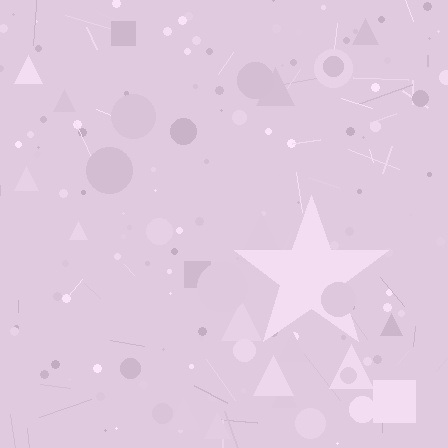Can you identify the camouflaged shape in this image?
The camouflaged shape is a star.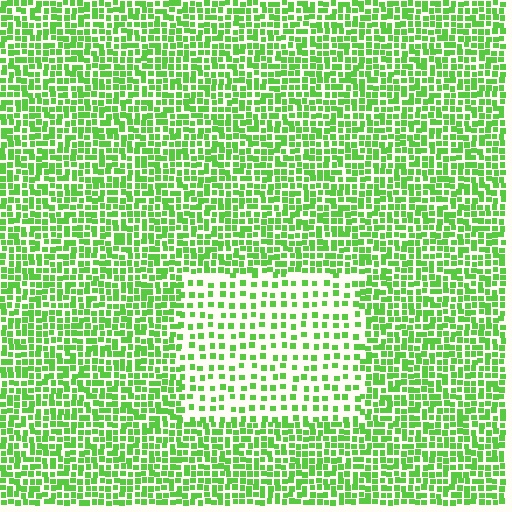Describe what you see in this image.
The image contains small lime elements arranged at two different densities. A rectangle-shaped region is visible where the elements are less densely packed than the surrounding area.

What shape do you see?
I see a rectangle.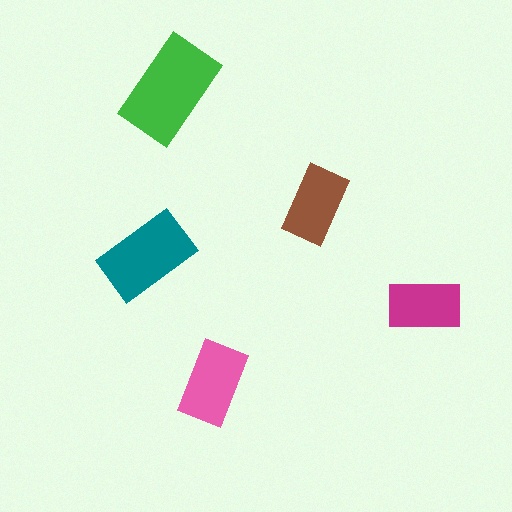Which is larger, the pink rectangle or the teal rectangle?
The teal one.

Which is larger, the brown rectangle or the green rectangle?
The green one.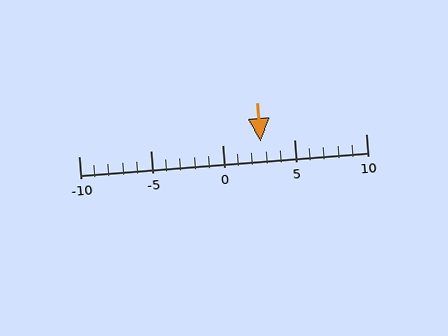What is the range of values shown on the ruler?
The ruler shows values from -10 to 10.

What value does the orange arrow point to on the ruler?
The orange arrow points to approximately 3.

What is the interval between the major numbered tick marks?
The major tick marks are spaced 5 units apart.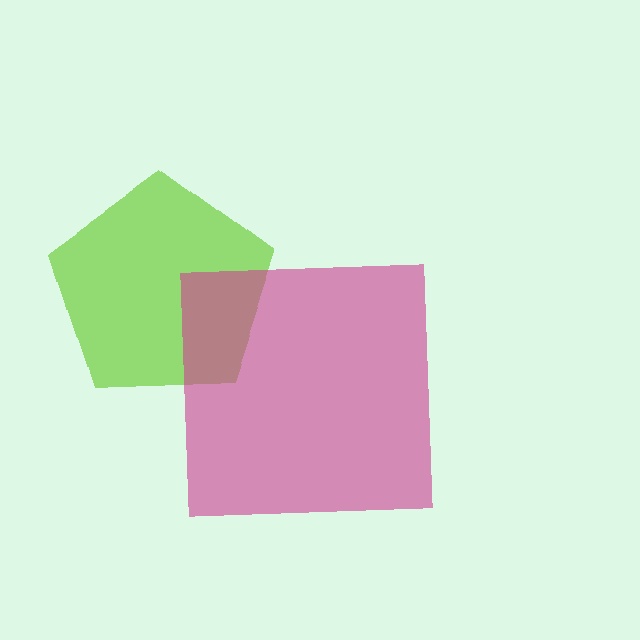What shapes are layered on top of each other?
The layered shapes are: a lime pentagon, a magenta square.